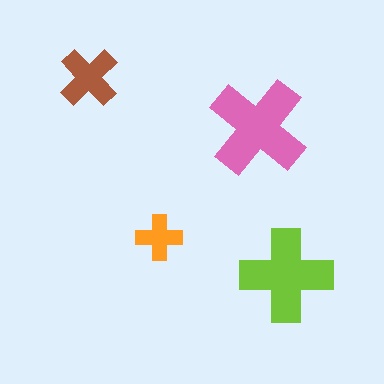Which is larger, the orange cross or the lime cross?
The lime one.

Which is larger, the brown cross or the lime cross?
The lime one.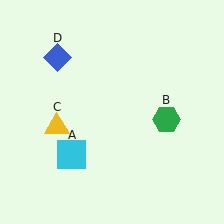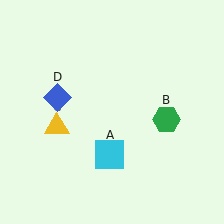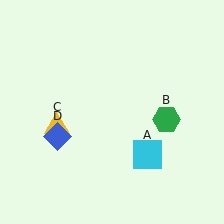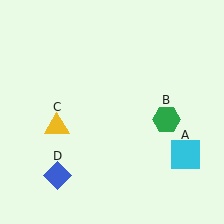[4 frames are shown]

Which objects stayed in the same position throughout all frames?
Green hexagon (object B) and yellow triangle (object C) remained stationary.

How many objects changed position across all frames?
2 objects changed position: cyan square (object A), blue diamond (object D).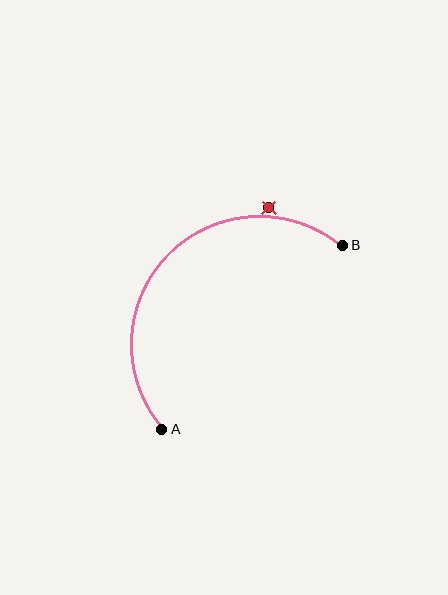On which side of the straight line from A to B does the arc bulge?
The arc bulges above and to the left of the straight line connecting A and B.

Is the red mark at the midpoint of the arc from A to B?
No — the red mark does not lie on the arc at all. It sits slightly outside the curve.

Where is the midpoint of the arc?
The arc midpoint is the point on the curve farthest from the straight line joining A and B. It sits above and to the left of that line.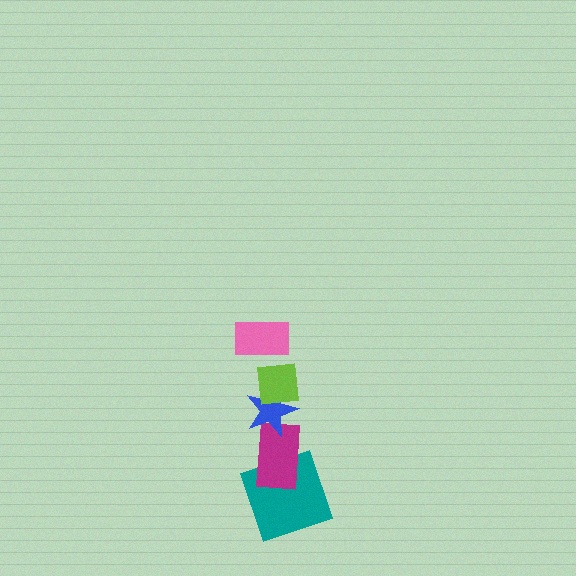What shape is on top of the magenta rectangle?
The blue star is on top of the magenta rectangle.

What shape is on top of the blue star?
The lime square is on top of the blue star.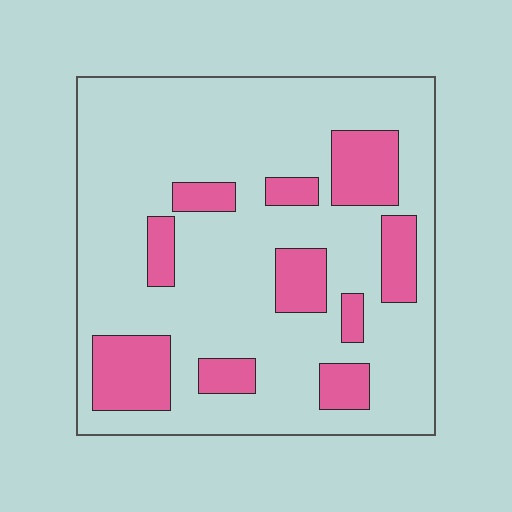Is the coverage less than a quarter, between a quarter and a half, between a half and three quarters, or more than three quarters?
Less than a quarter.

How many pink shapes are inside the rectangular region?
10.